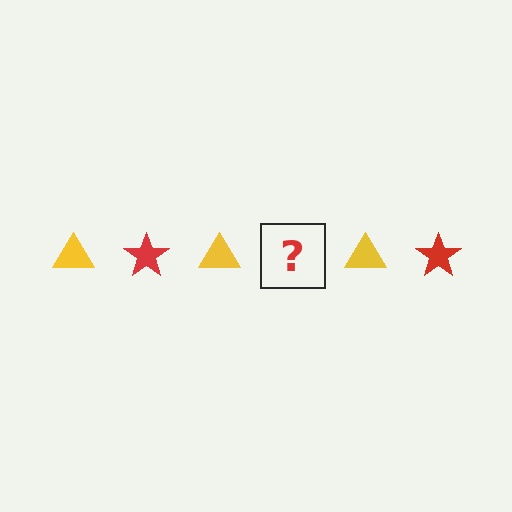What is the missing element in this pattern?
The missing element is a red star.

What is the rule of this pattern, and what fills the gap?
The rule is that the pattern alternates between yellow triangle and red star. The gap should be filled with a red star.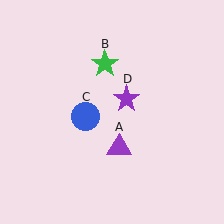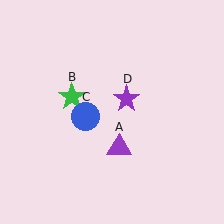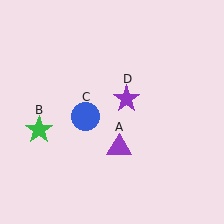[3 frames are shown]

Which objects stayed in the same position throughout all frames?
Purple triangle (object A) and blue circle (object C) and purple star (object D) remained stationary.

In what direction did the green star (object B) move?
The green star (object B) moved down and to the left.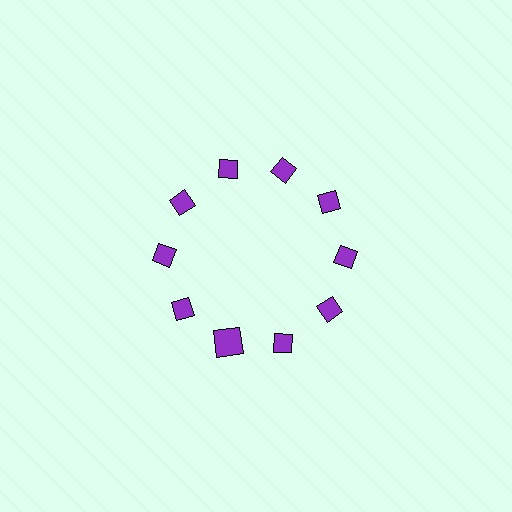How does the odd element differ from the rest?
It has a different shape: square instead of diamond.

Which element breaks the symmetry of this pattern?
The purple square at roughly the 7 o'clock position breaks the symmetry. All other shapes are purple diamonds.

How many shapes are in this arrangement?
There are 10 shapes arranged in a ring pattern.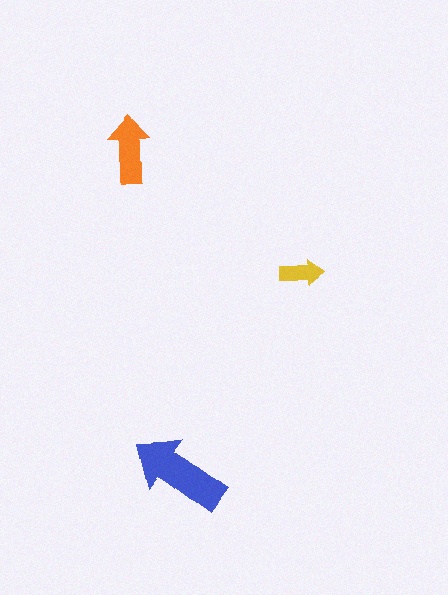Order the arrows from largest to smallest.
the blue one, the orange one, the yellow one.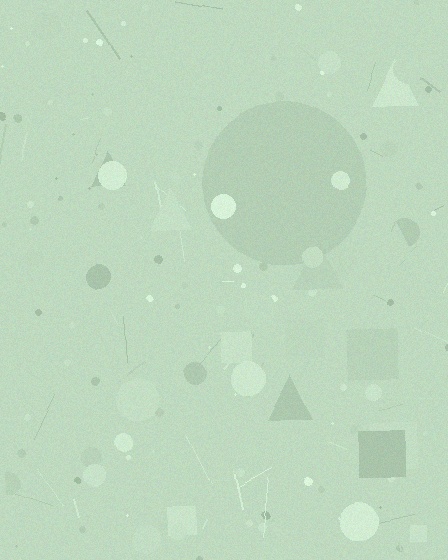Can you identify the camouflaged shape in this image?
The camouflaged shape is a circle.